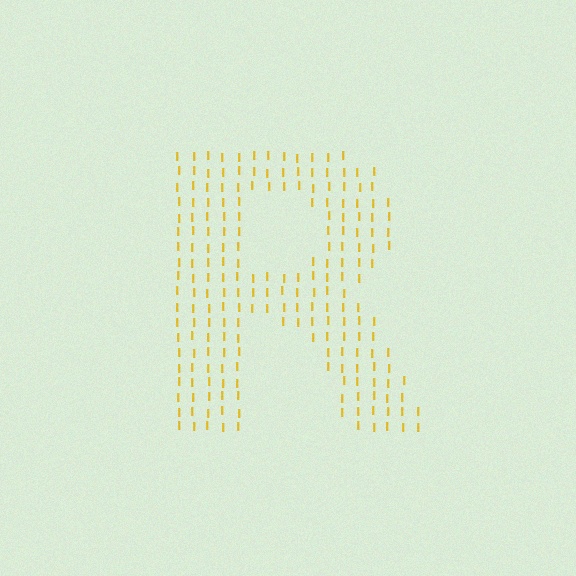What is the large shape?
The large shape is the letter R.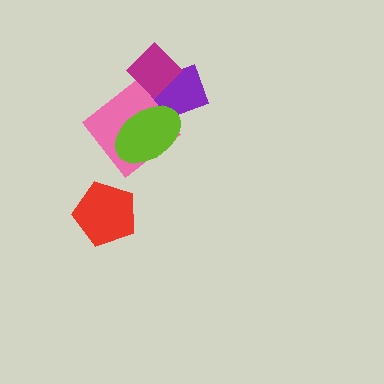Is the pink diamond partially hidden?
Yes, it is partially covered by another shape.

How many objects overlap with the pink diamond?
3 objects overlap with the pink diamond.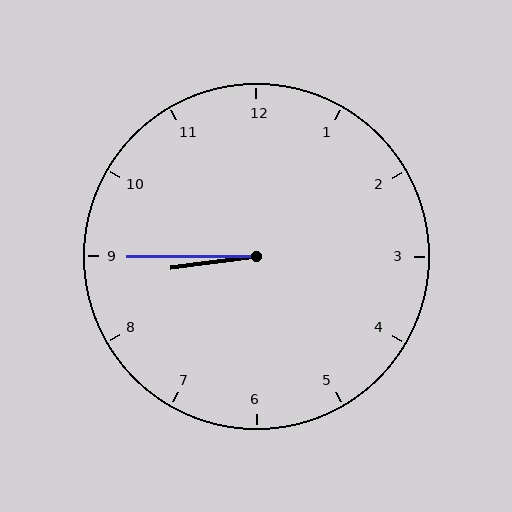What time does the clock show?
8:45.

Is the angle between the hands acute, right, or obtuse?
It is acute.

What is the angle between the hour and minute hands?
Approximately 8 degrees.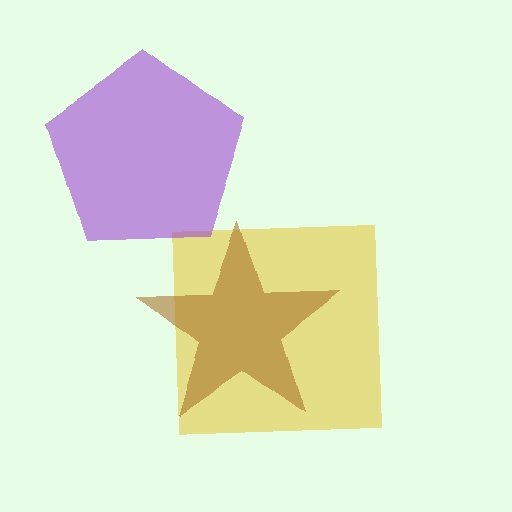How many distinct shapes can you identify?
There are 3 distinct shapes: a yellow square, a brown star, a purple pentagon.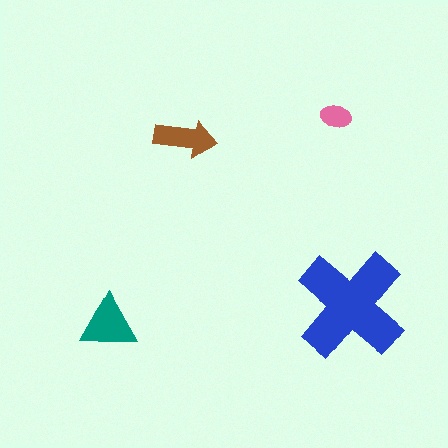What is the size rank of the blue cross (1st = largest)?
1st.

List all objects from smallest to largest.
The pink ellipse, the brown arrow, the teal triangle, the blue cross.